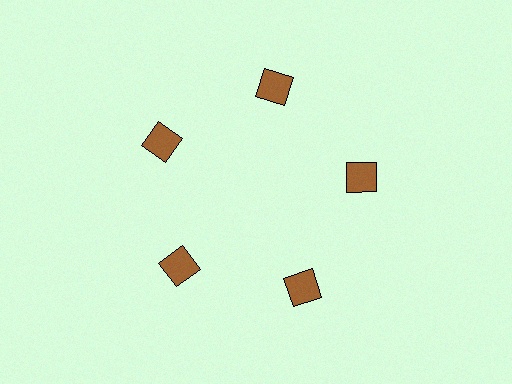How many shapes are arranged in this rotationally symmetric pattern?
There are 5 shapes, arranged in 5 groups of 1.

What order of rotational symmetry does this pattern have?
This pattern has 5-fold rotational symmetry.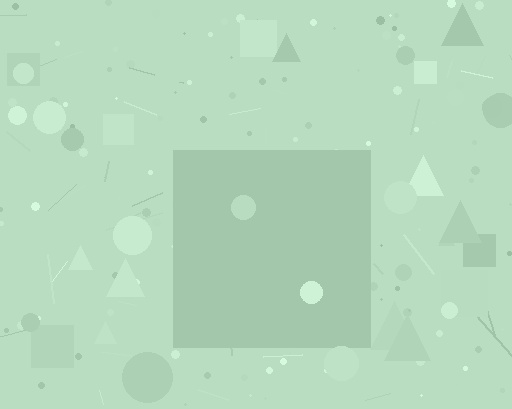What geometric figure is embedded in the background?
A square is embedded in the background.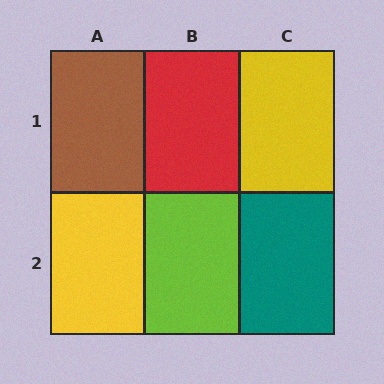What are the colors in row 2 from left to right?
Yellow, lime, teal.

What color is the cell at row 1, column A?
Brown.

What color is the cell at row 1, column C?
Yellow.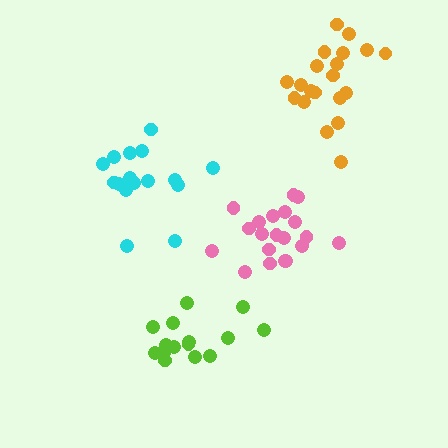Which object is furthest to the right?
The orange cluster is rightmost.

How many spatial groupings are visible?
There are 4 spatial groupings.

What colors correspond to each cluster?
The clusters are colored: cyan, orange, lime, pink.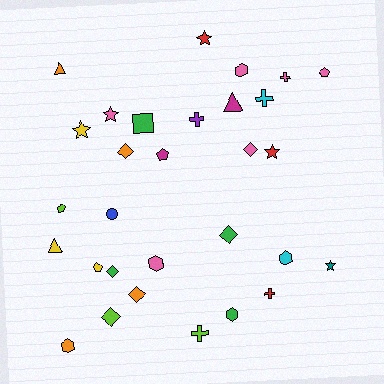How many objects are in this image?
There are 30 objects.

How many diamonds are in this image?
There are 6 diamonds.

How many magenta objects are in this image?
There are 2 magenta objects.